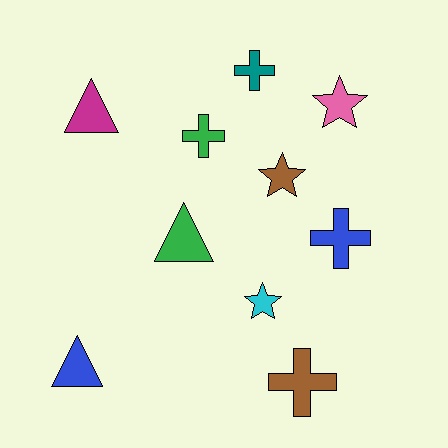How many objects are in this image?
There are 10 objects.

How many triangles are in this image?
There are 3 triangles.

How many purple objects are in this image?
There are no purple objects.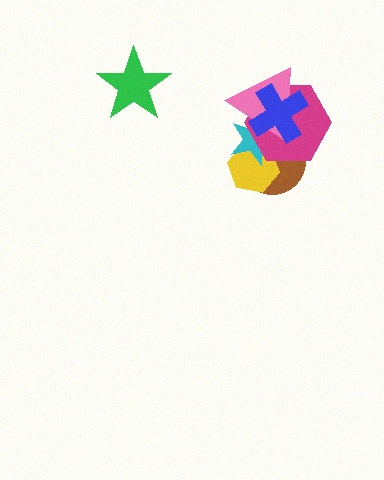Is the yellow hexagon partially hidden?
Yes, it is partially covered by another shape.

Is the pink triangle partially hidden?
Yes, it is partially covered by another shape.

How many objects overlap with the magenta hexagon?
5 objects overlap with the magenta hexagon.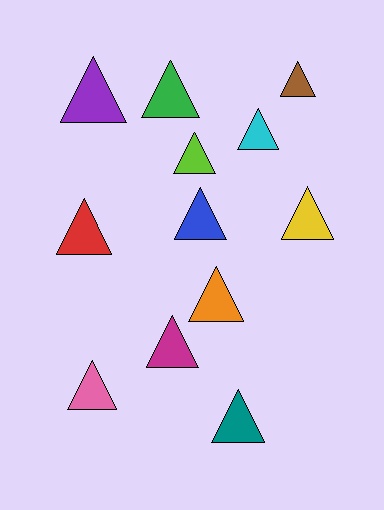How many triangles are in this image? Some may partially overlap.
There are 12 triangles.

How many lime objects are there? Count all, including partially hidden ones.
There is 1 lime object.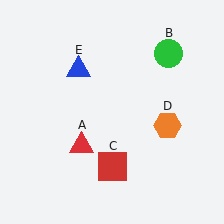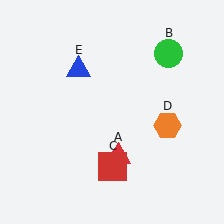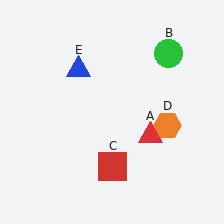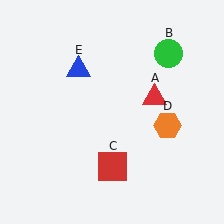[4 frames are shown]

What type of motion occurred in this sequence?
The red triangle (object A) rotated counterclockwise around the center of the scene.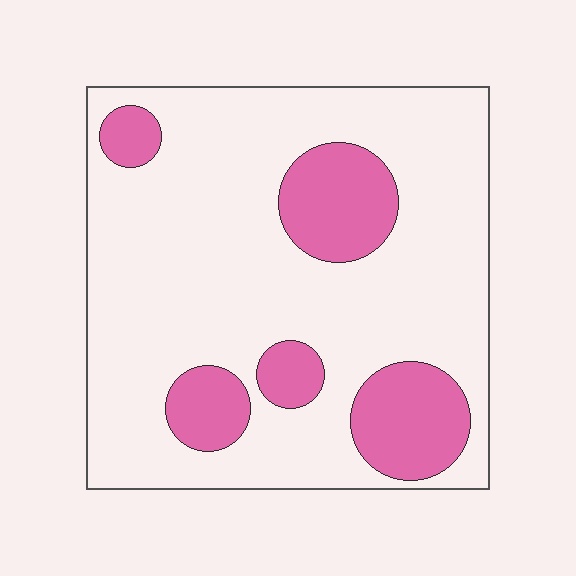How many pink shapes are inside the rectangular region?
5.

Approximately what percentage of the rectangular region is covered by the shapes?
Approximately 20%.